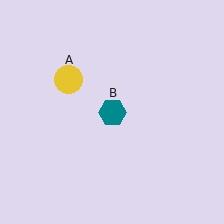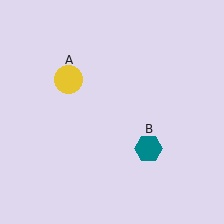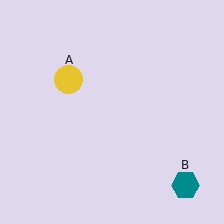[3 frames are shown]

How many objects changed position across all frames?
1 object changed position: teal hexagon (object B).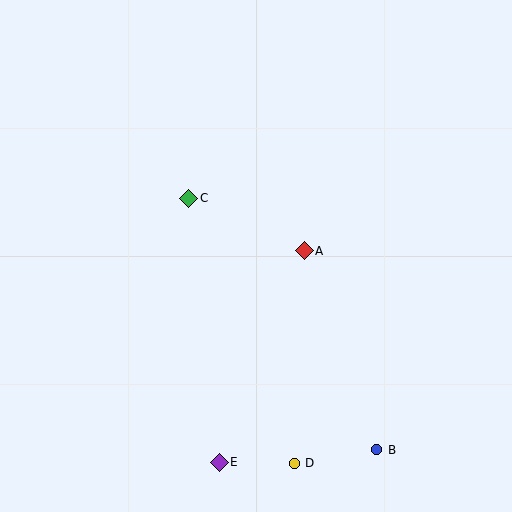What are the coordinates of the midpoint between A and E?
The midpoint between A and E is at (262, 356).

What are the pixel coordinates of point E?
Point E is at (219, 462).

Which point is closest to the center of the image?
Point A at (304, 251) is closest to the center.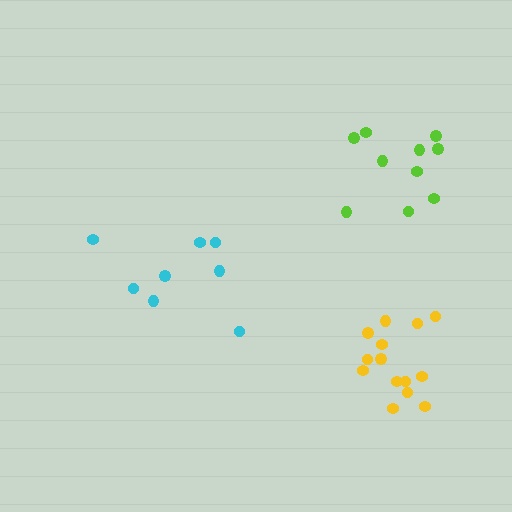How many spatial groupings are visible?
There are 3 spatial groupings.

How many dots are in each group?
Group 1: 14 dots, Group 2: 8 dots, Group 3: 10 dots (32 total).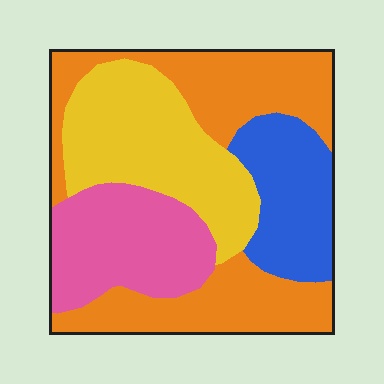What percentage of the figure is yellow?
Yellow takes up about one quarter (1/4) of the figure.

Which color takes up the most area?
Orange, at roughly 40%.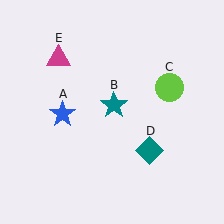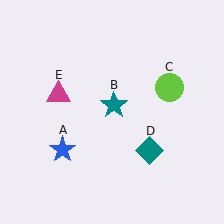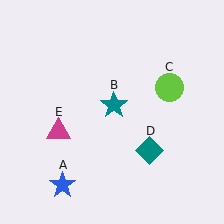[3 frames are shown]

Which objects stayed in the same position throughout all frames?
Teal star (object B) and lime circle (object C) and teal diamond (object D) remained stationary.